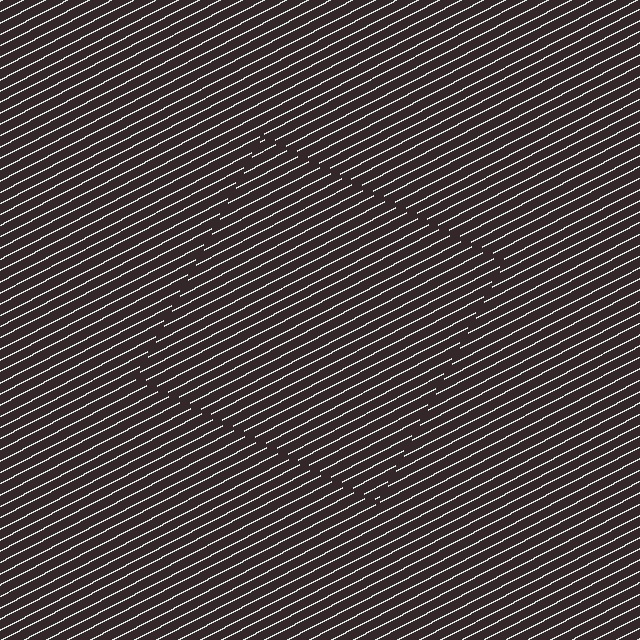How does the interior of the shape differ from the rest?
The interior of the shape contains the same grating, shifted by half a period — the contour is defined by the phase discontinuity where line-ends from the inner and outer gratings abut.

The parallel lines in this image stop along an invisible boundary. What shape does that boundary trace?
An illusory square. The interior of the shape contains the same grating, shifted by half a period — the contour is defined by the phase discontinuity where line-ends from the inner and outer gratings abut.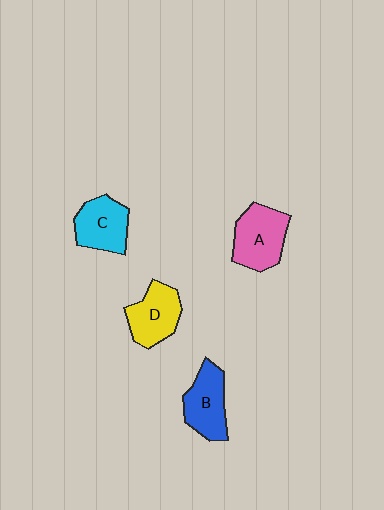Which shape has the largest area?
Shape A (pink).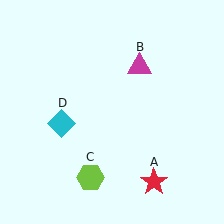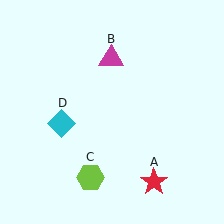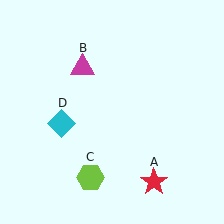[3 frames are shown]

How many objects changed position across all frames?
1 object changed position: magenta triangle (object B).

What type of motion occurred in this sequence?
The magenta triangle (object B) rotated counterclockwise around the center of the scene.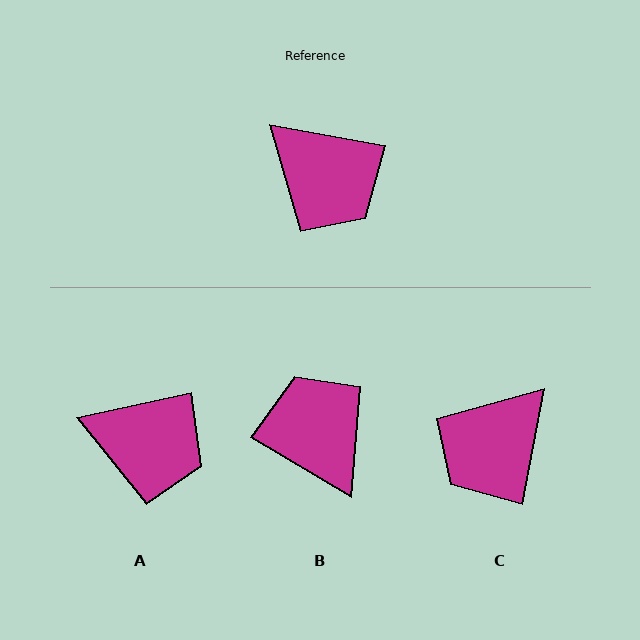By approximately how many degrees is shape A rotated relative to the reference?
Approximately 23 degrees counter-clockwise.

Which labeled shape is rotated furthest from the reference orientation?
B, about 160 degrees away.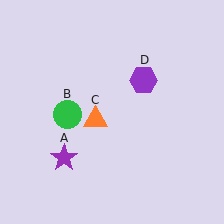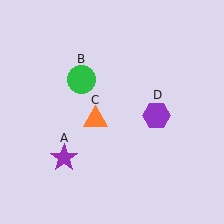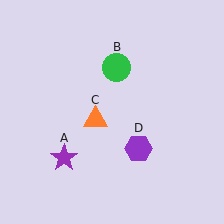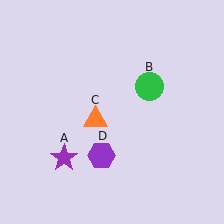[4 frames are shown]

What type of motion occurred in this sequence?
The green circle (object B), purple hexagon (object D) rotated clockwise around the center of the scene.